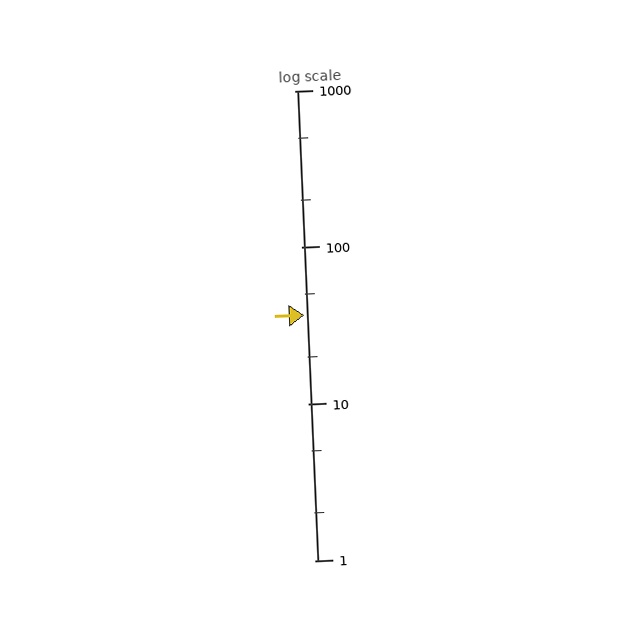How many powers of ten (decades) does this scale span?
The scale spans 3 decades, from 1 to 1000.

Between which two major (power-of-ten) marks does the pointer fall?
The pointer is between 10 and 100.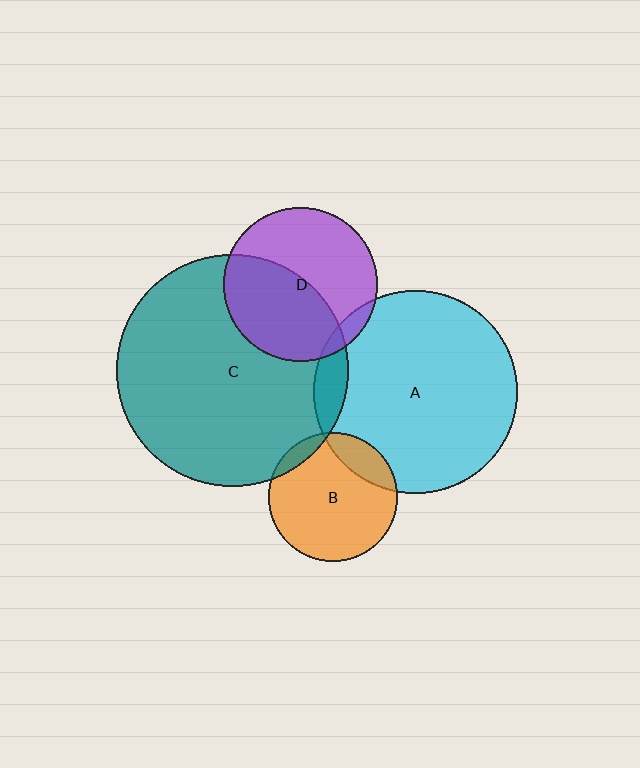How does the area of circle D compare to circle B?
Approximately 1.4 times.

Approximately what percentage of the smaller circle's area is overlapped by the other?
Approximately 10%.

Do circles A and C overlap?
Yes.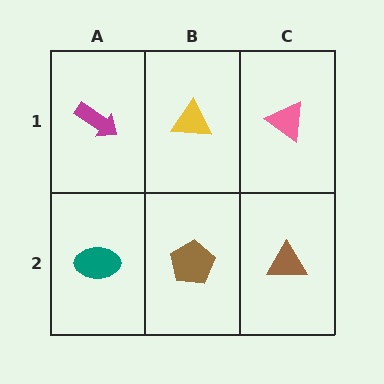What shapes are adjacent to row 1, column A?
A teal ellipse (row 2, column A), a yellow triangle (row 1, column B).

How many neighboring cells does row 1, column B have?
3.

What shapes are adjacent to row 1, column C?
A brown triangle (row 2, column C), a yellow triangle (row 1, column B).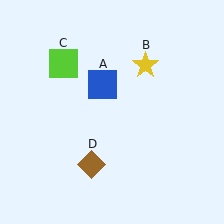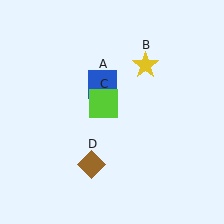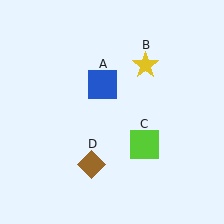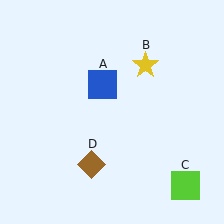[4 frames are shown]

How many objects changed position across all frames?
1 object changed position: lime square (object C).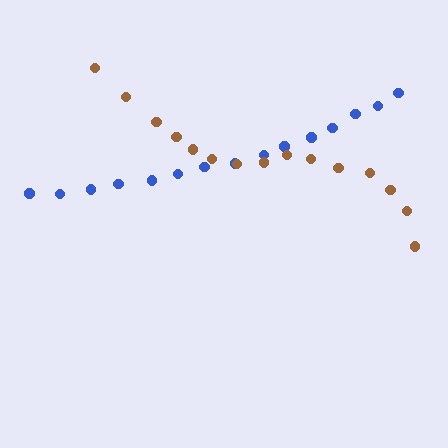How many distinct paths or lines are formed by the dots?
There are 2 distinct paths.